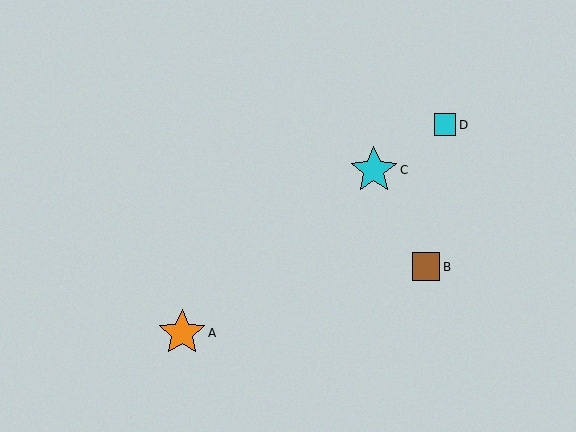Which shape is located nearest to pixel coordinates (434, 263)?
The brown square (labeled B) at (426, 267) is nearest to that location.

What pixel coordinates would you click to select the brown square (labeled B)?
Click at (426, 267) to select the brown square B.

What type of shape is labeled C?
Shape C is a cyan star.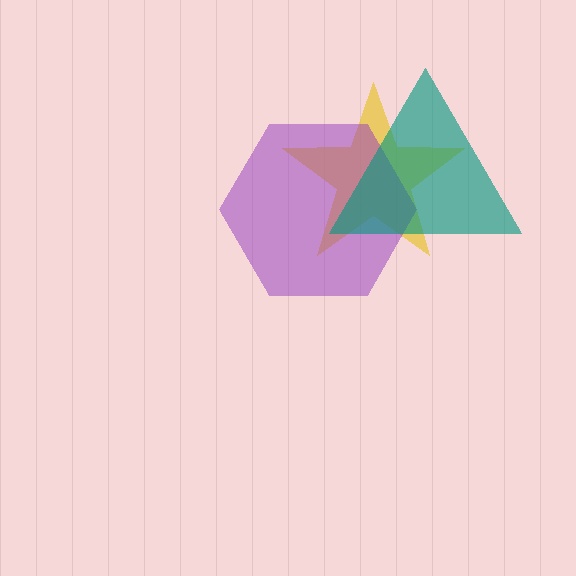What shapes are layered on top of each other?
The layered shapes are: a yellow star, a purple hexagon, a teal triangle.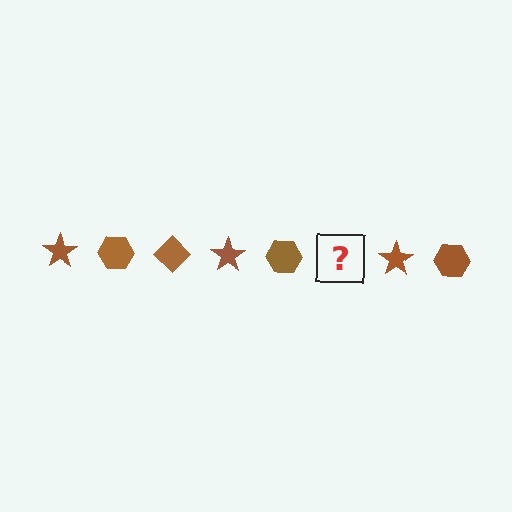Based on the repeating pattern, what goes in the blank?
The blank should be a brown diamond.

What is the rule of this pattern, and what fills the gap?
The rule is that the pattern cycles through star, hexagon, diamond shapes in brown. The gap should be filled with a brown diamond.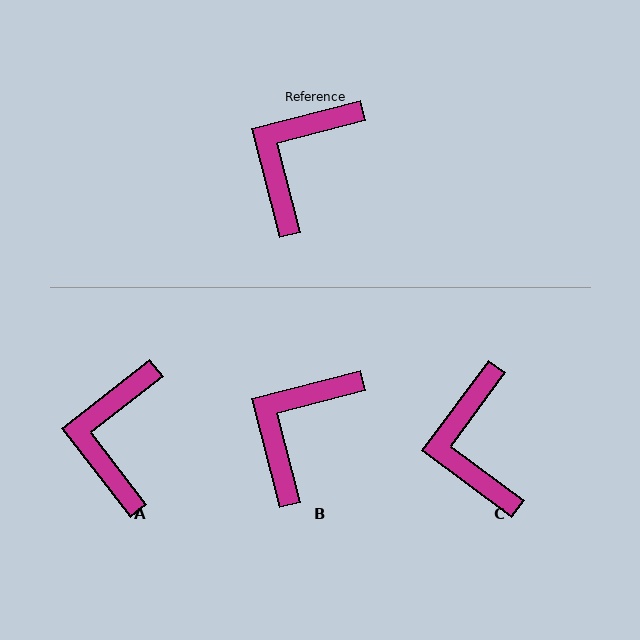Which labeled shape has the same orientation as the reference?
B.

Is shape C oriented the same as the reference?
No, it is off by about 39 degrees.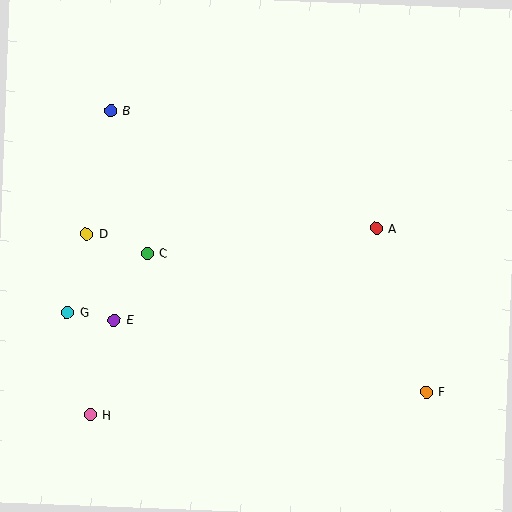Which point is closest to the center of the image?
Point C at (148, 253) is closest to the center.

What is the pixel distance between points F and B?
The distance between F and B is 423 pixels.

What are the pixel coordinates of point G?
Point G is at (68, 312).